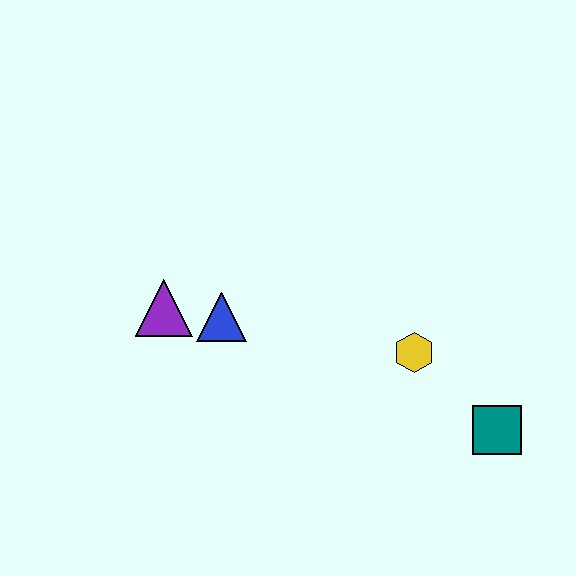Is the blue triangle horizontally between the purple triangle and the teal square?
Yes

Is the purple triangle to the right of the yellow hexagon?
No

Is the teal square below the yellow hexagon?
Yes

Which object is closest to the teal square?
The yellow hexagon is closest to the teal square.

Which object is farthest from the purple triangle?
The teal square is farthest from the purple triangle.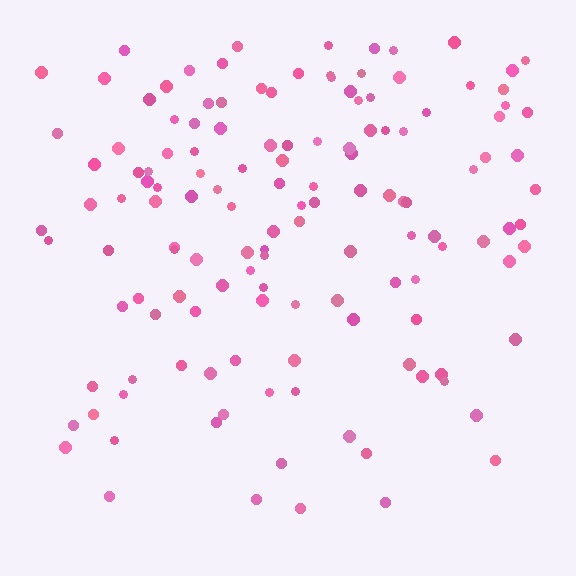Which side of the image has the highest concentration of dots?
The top.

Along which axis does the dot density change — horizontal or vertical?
Vertical.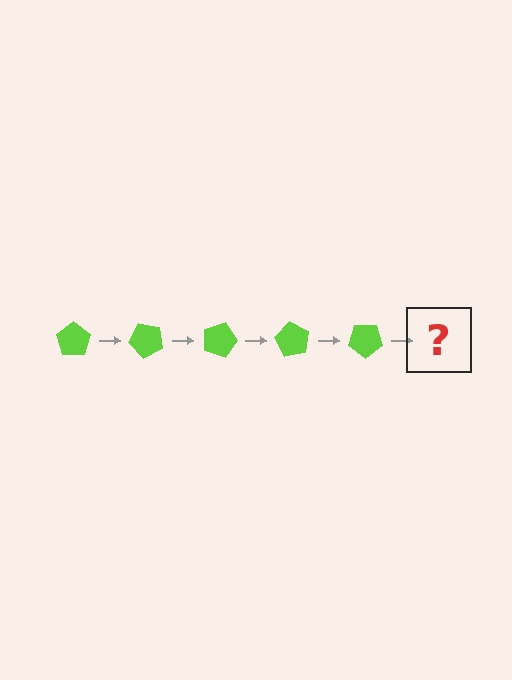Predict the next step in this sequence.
The next step is a lime pentagon rotated 225 degrees.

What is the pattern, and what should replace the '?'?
The pattern is that the pentagon rotates 45 degrees each step. The '?' should be a lime pentagon rotated 225 degrees.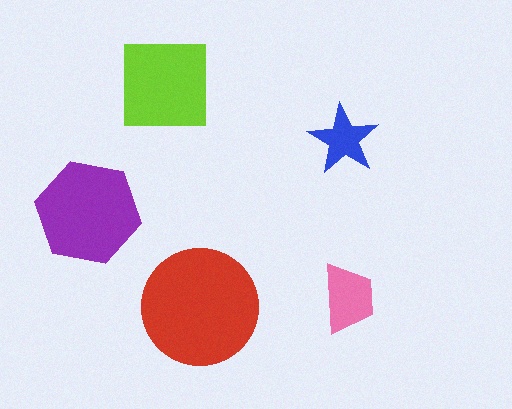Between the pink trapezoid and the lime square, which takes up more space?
The lime square.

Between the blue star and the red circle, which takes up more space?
The red circle.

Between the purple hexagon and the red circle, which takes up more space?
The red circle.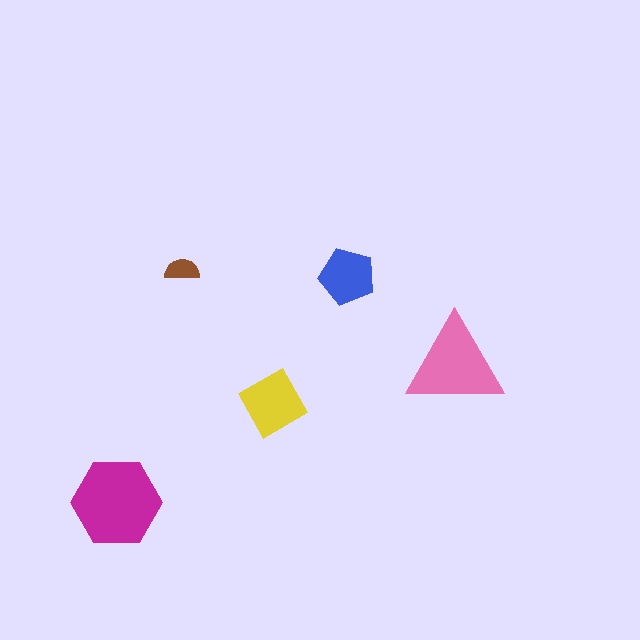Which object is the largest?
The magenta hexagon.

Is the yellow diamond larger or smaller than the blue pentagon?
Larger.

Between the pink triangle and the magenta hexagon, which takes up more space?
The magenta hexagon.